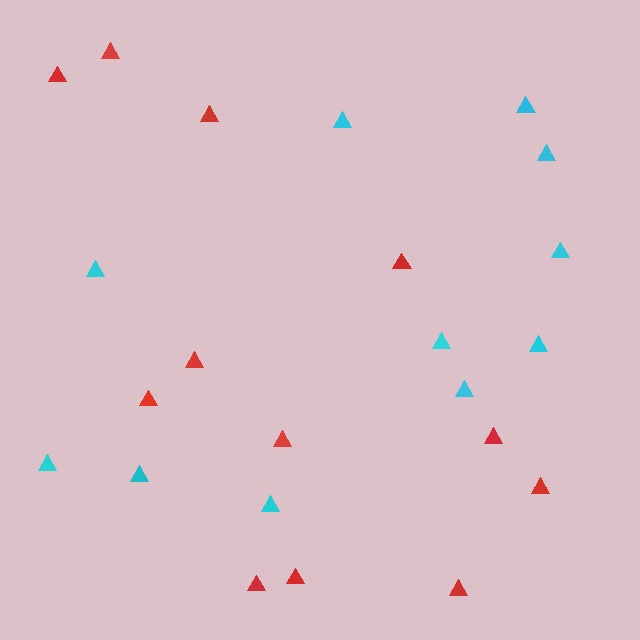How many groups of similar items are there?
There are 2 groups: one group of cyan triangles (11) and one group of red triangles (12).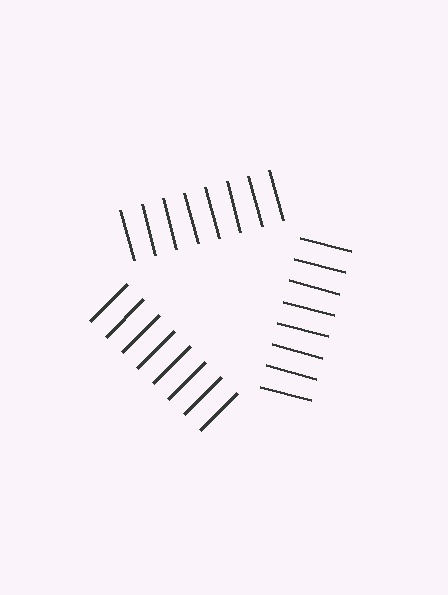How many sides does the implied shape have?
3 sides — the line-ends trace a triangle.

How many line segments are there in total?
24 — 8 along each of the 3 edges.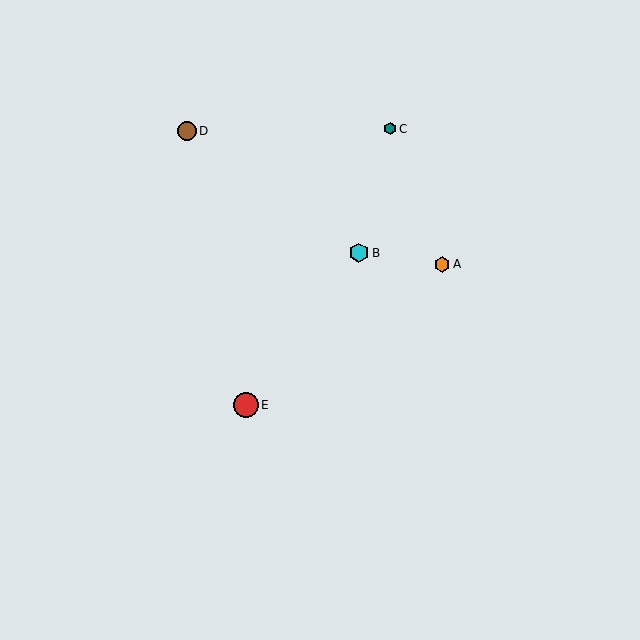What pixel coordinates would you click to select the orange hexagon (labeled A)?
Click at (442, 264) to select the orange hexagon A.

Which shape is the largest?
The red circle (labeled E) is the largest.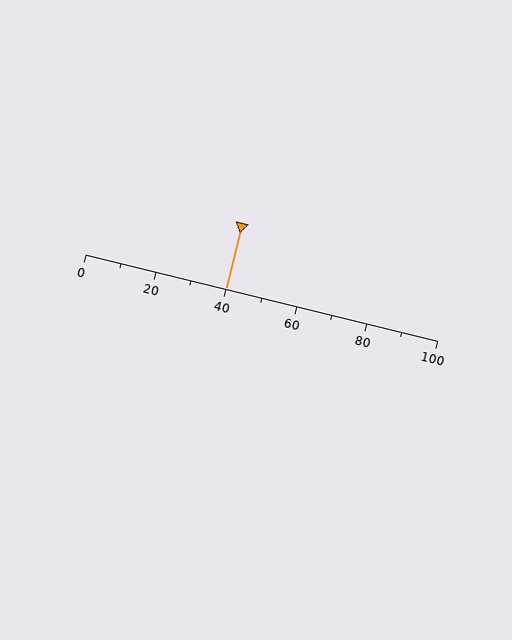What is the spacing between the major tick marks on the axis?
The major ticks are spaced 20 apart.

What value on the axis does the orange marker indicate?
The marker indicates approximately 40.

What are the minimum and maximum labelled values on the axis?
The axis runs from 0 to 100.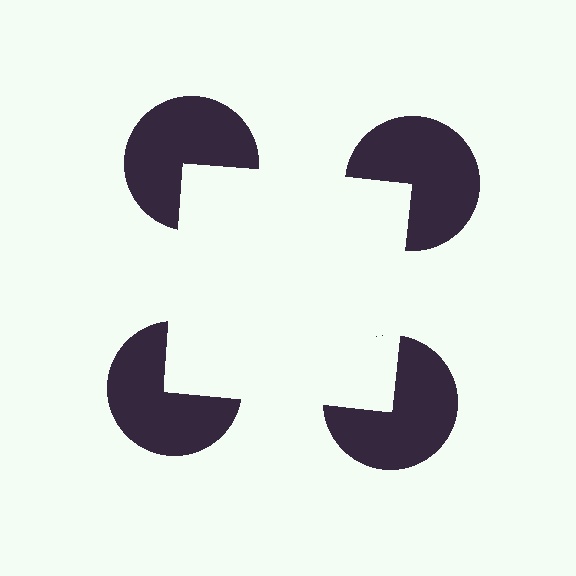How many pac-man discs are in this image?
There are 4 — one at each vertex of the illusory square.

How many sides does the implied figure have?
4 sides.